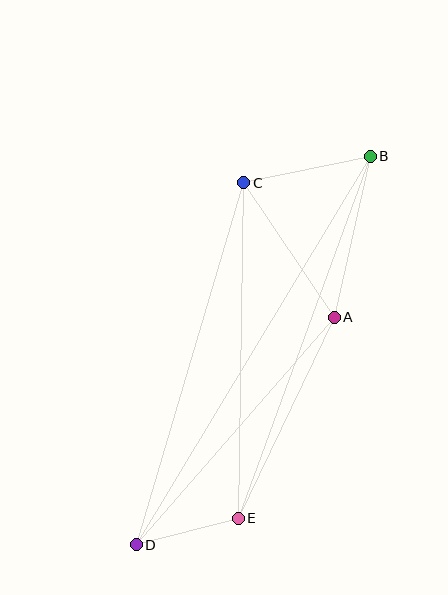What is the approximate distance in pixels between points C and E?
The distance between C and E is approximately 336 pixels.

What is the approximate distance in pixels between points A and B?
The distance between A and B is approximately 165 pixels.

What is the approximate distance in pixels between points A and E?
The distance between A and E is approximately 223 pixels.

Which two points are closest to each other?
Points D and E are closest to each other.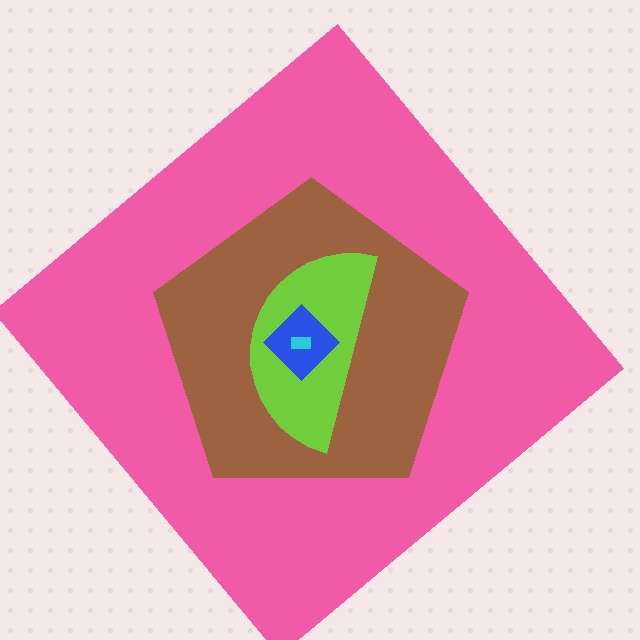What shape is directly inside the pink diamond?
The brown pentagon.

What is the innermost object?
The cyan rectangle.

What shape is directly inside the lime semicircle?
The blue diamond.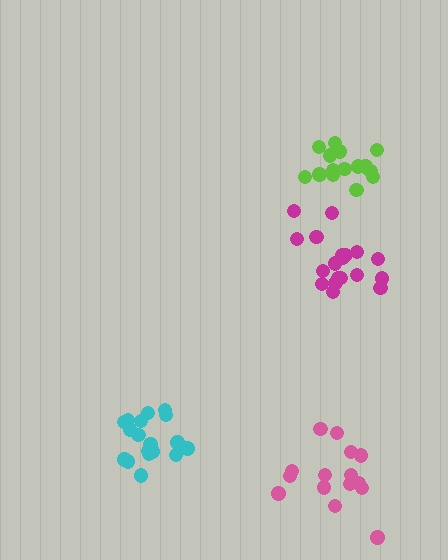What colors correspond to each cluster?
The clusters are colored: lime, pink, cyan, magenta.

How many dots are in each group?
Group 1: 15 dots, Group 2: 15 dots, Group 3: 18 dots, Group 4: 19 dots (67 total).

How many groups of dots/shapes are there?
There are 4 groups.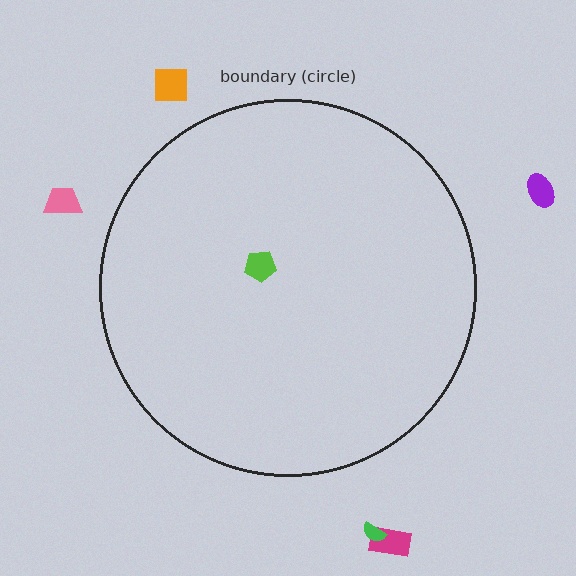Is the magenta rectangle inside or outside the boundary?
Outside.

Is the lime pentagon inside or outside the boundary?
Inside.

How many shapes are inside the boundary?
1 inside, 5 outside.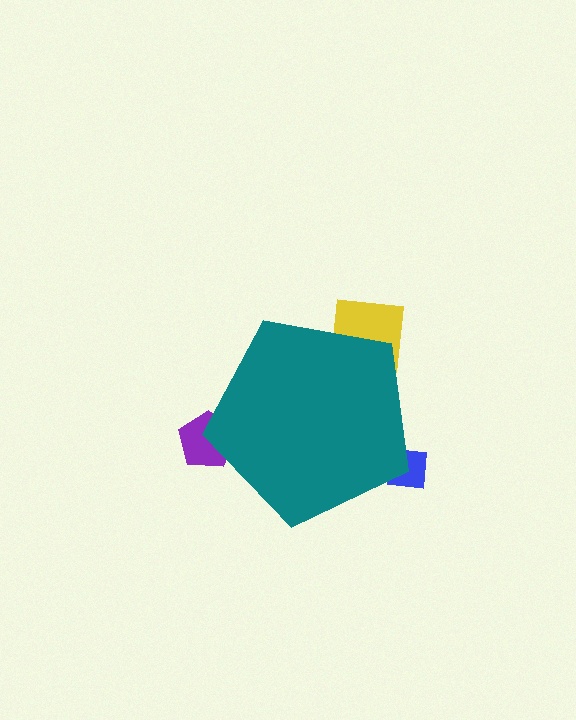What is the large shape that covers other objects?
A teal pentagon.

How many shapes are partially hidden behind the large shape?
3 shapes are partially hidden.